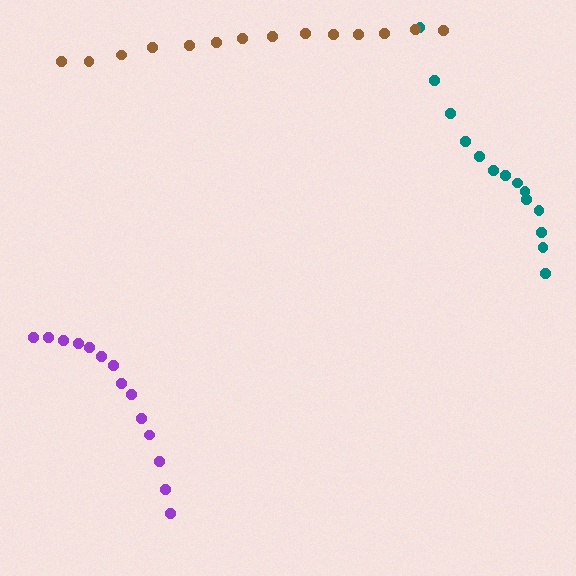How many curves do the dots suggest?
There are 3 distinct paths.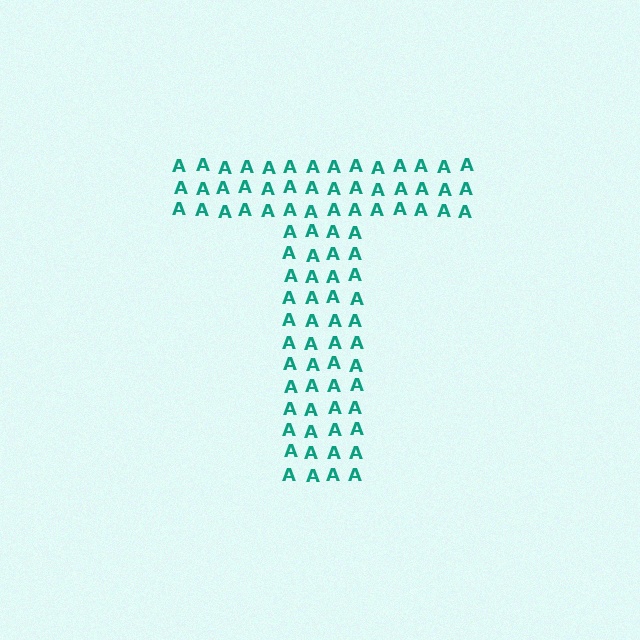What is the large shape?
The large shape is the letter T.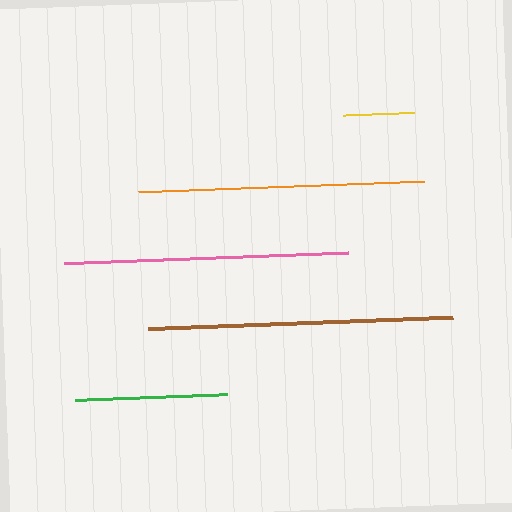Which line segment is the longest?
The brown line is the longest at approximately 305 pixels.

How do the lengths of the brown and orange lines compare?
The brown and orange lines are approximately the same length.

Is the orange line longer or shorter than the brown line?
The brown line is longer than the orange line.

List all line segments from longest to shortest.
From longest to shortest: brown, orange, pink, green, yellow.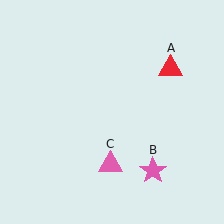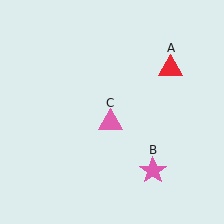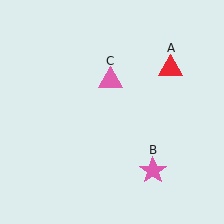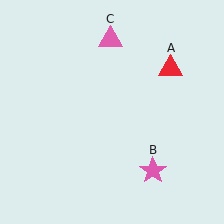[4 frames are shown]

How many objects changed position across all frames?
1 object changed position: pink triangle (object C).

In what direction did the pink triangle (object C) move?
The pink triangle (object C) moved up.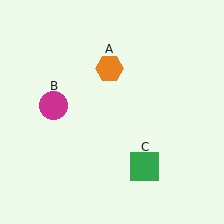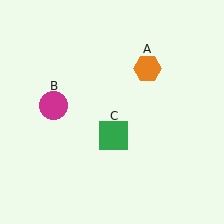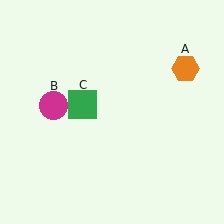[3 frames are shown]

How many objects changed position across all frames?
2 objects changed position: orange hexagon (object A), green square (object C).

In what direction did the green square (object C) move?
The green square (object C) moved up and to the left.